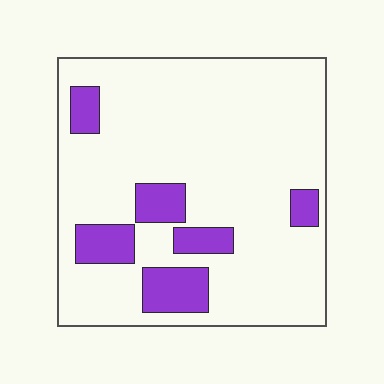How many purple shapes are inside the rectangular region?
6.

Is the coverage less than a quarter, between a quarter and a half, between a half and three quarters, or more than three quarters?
Less than a quarter.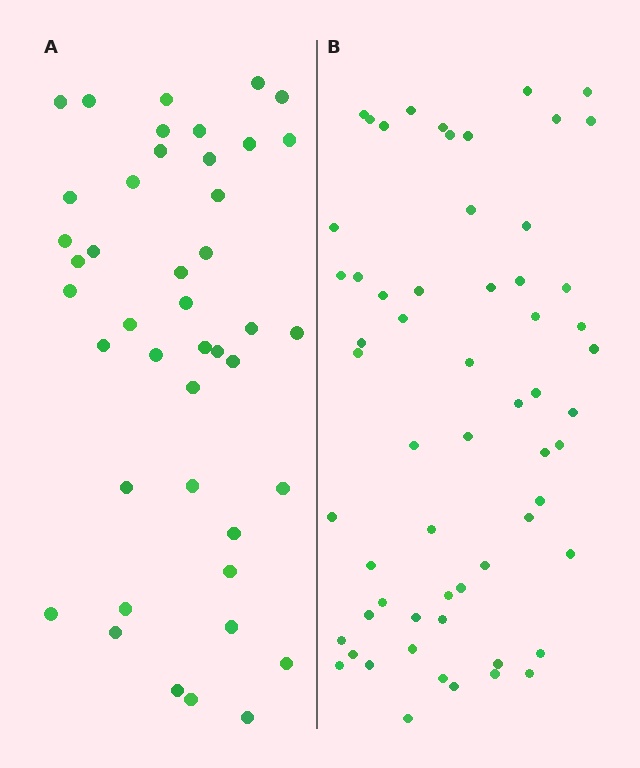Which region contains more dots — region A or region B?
Region B (the right region) has more dots.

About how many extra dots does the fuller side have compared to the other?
Region B has approximately 15 more dots than region A.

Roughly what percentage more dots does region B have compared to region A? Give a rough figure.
About 40% more.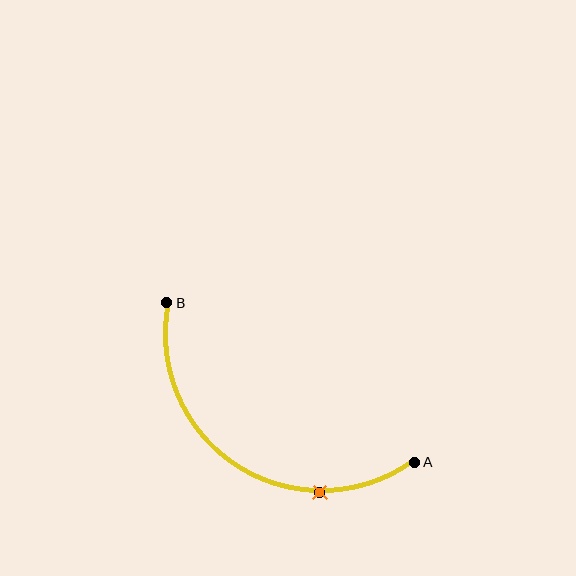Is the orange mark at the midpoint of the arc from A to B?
No. The orange mark lies on the arc but is closer to endpoint A. The arc midpoint would be at the point on the curve equidistant along the arc from both A and B.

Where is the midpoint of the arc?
The arc midpoint is the point on the curve farthest from the straight line joining A and B. It sits below that line.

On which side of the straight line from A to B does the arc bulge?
The arc bulges below the straight line connecting A and B.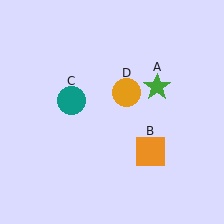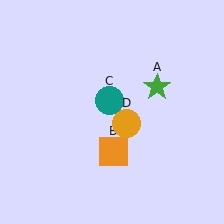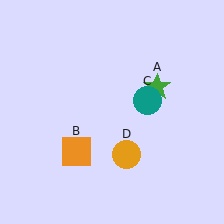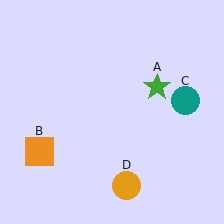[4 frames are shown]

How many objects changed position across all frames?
3 objects changed position: orange square (object B), teal circle (object C), orange circle (object D).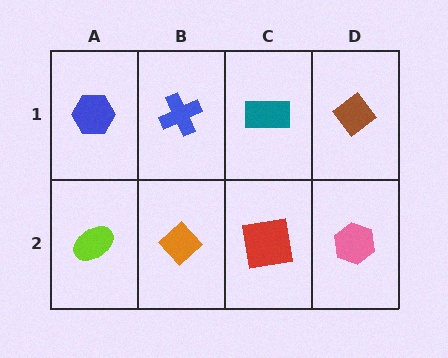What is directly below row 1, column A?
A lime ellipse.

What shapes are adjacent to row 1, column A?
A lime ellipse (row 2, column A), a blue cross (row 1, column B).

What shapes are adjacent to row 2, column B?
A blue cross (row 1, column B), a lime ellipse (row 2, column A), a red square (row 2, column C).